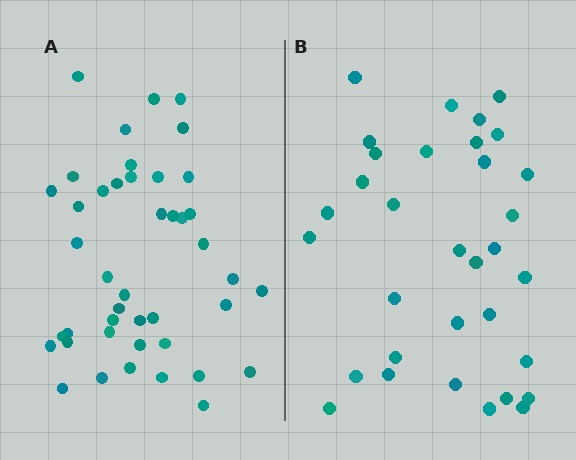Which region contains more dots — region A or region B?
Region A (the left region) has more dots.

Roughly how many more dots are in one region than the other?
Region A has roughly 10 or so more dots than region B.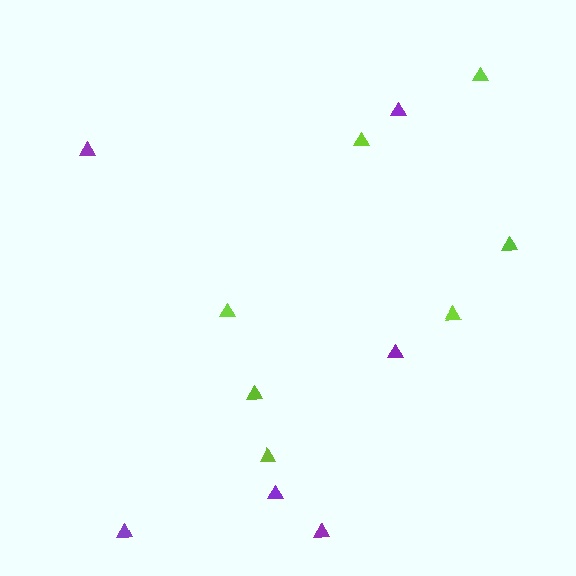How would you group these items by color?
There are 2 groups: one group of lime triangles (7) and one group of purple triangles (6).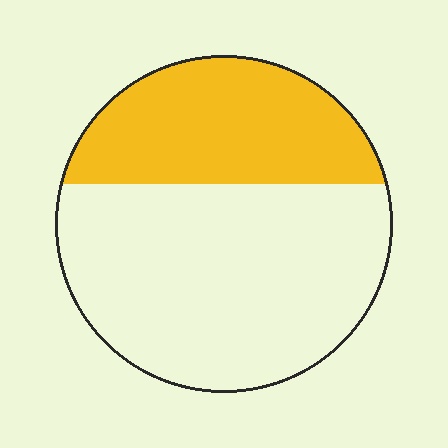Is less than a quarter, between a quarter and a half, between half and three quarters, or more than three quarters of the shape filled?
Between a quarter and a half.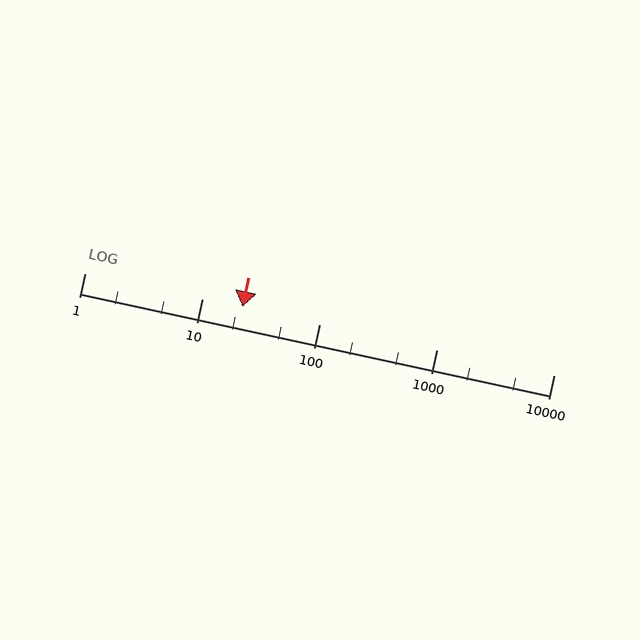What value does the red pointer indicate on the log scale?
The pointer indicates approximately 22.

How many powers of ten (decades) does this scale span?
The scale spans 4 decades, from 1 to 10000.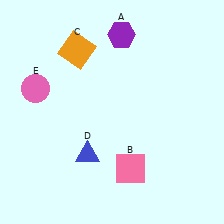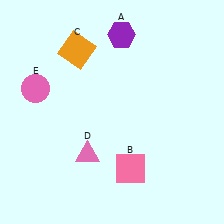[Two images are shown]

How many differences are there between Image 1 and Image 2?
There is 1 difference between the two images.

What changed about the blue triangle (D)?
In Image 1, D is blue. In Image 2, it changed to pink.